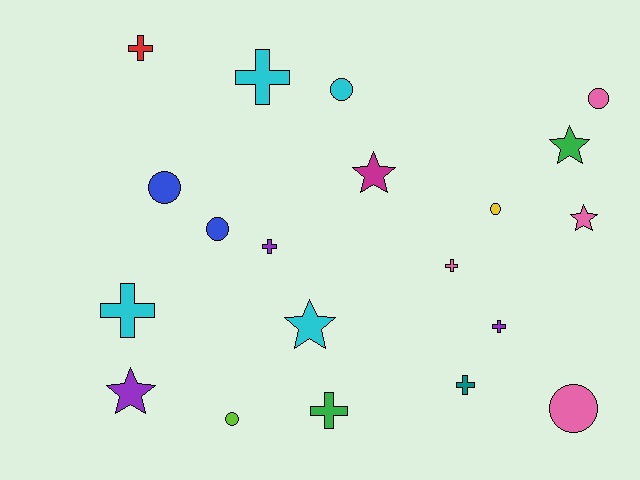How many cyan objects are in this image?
There are 4 cyan objects.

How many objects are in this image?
There are 20 objects.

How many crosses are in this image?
There are 8 crosses.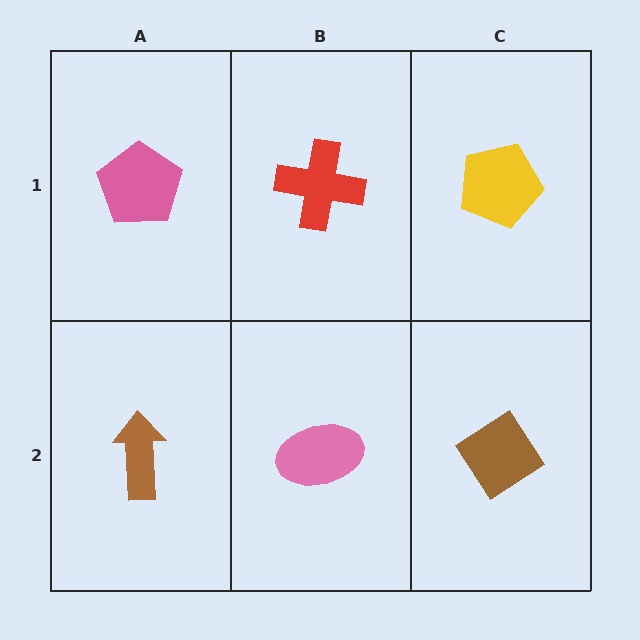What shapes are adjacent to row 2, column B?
A red cross (row 1, column B), a brown arrow (row 2, column A), a brown diamond (row 2, column C).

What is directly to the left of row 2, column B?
A brown arrow.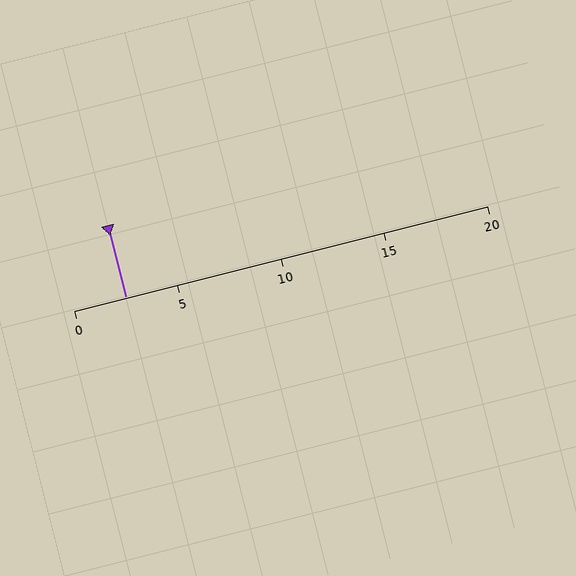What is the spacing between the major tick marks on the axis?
The major ticks are spaced 5 apart.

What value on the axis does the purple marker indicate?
The marker indicates approximately 2.5.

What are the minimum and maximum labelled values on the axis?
The axis runs from 0 to 20.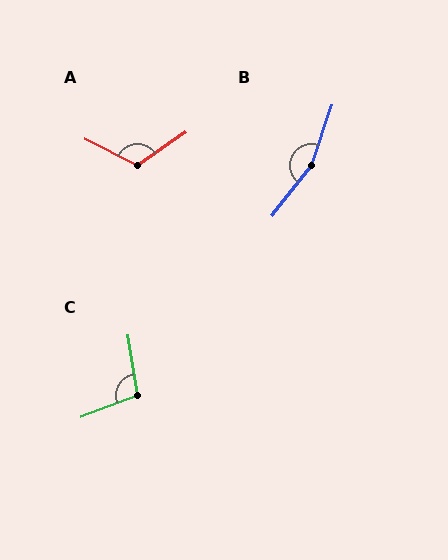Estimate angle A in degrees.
Approximately 119 degrees.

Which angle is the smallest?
C, at approximately 102 degrees.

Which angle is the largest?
B, at approximately 160 degrees.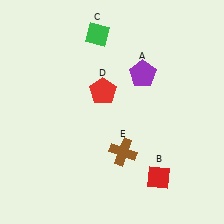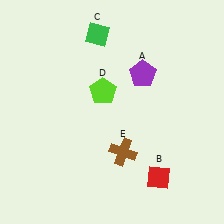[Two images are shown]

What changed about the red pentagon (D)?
In Image 1, D is red. In Image 2, it changed to lime.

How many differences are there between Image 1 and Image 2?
There is 1 difference between the two images.